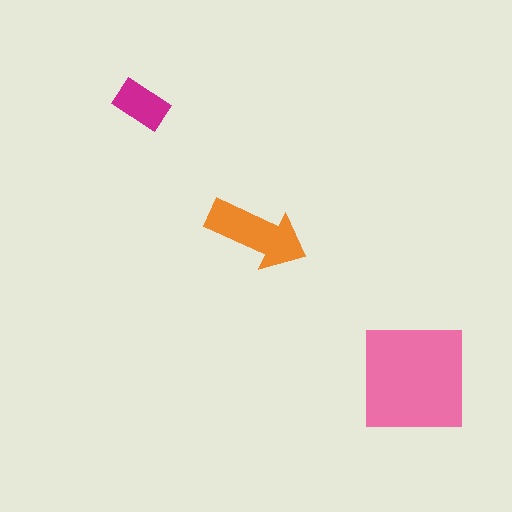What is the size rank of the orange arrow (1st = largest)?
2nd.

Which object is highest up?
The magenta rectangle is topmost.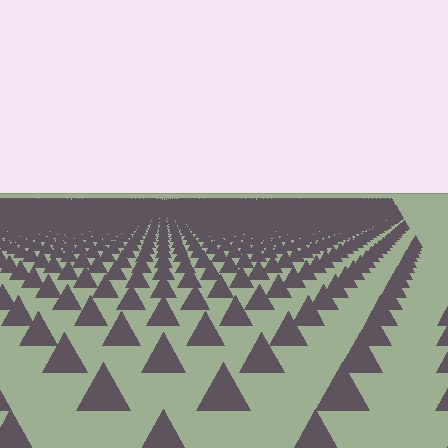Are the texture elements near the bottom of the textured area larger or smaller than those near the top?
Larger. Near the bottom, elements are closer to the viewer and appear at a bigger on-screen size.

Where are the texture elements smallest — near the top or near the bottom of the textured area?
Near the top.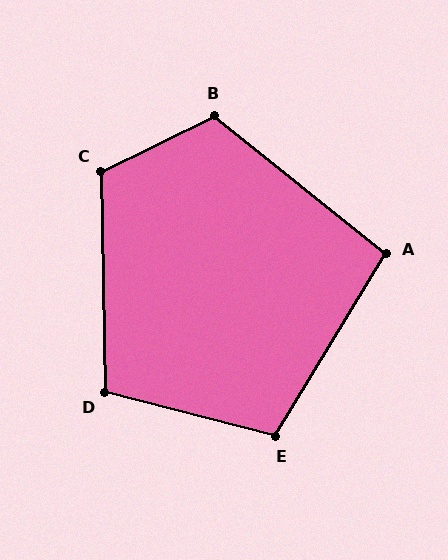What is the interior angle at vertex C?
Approximately 115 degrees (obtuse).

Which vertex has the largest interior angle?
B, at approximately 115 degrees.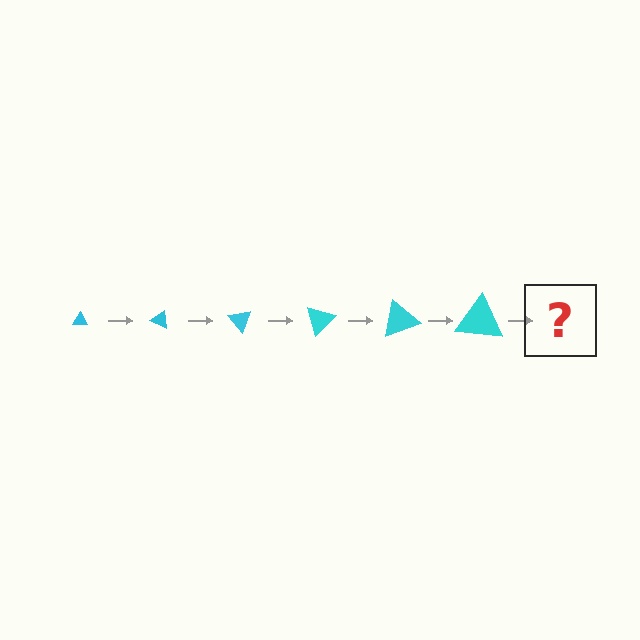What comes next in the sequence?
The next element should be a triangle, larger than the previous one and rotated 150 degrees from the start.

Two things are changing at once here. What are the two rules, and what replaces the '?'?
The two rules are that the triangle grows larger each step and it rotates 25 degrees each step. The '?' should be a triangle, larger than the previous one and rotated 150 degrees from the start.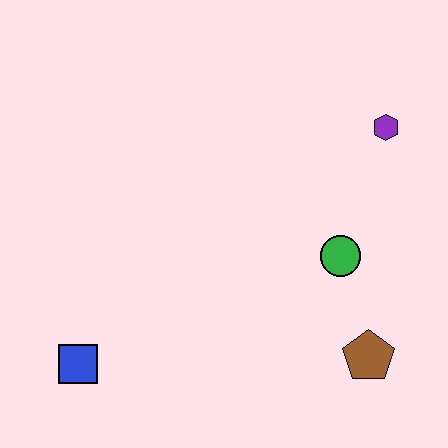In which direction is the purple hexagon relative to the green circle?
The purple hexagon is above the green circle.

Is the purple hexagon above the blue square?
Yes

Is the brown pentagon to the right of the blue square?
Yes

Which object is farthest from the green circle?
The blue square is farthest from the green circle.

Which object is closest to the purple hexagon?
The green circle is closest to the purple hexagon.